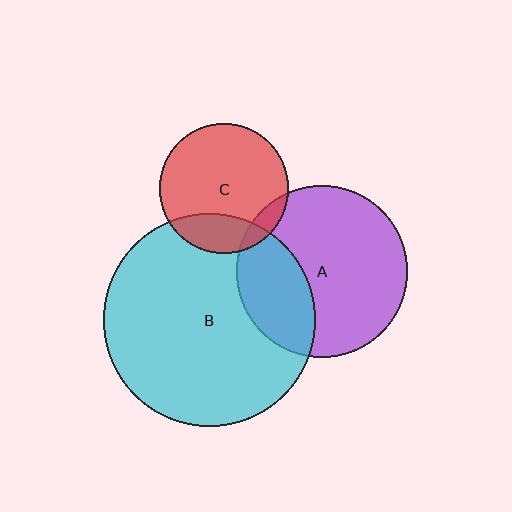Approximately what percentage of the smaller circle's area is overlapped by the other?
Approximately 30%.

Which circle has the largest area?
Circle B (cyan).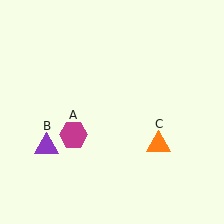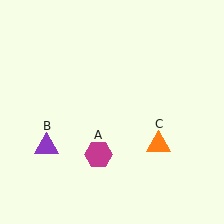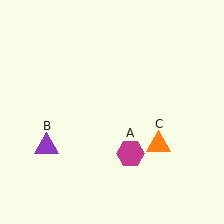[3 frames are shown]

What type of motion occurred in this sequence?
The magenta hexagon (object A) rotated counterclockwise around the center of the scene.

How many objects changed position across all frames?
1 object changed position: magenta hexagon (object A).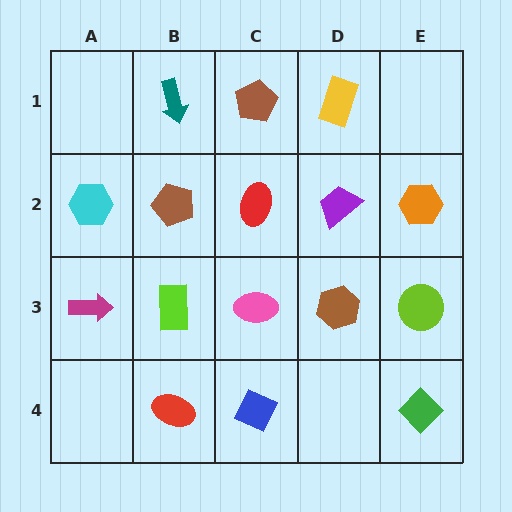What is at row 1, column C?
A brown pentagon.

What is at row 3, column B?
A lime rectangle.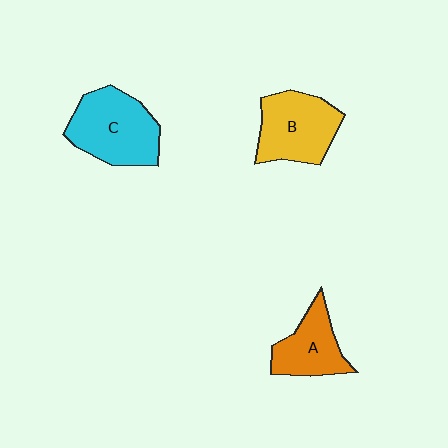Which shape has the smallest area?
Shape A (orange).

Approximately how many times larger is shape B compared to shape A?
Approximately 1.3 times.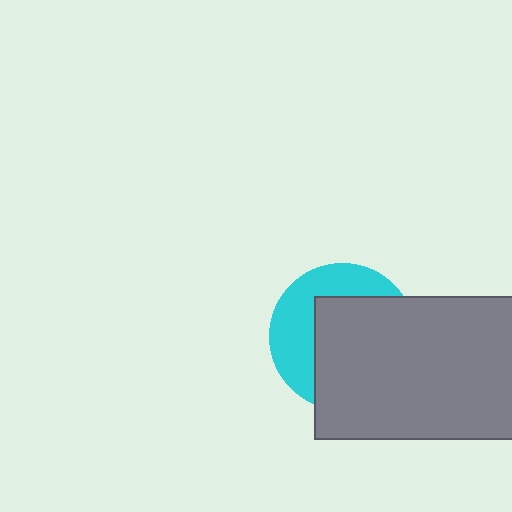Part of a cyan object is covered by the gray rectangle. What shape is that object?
It is a circle.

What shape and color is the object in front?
The object in front is a gray rectangle.